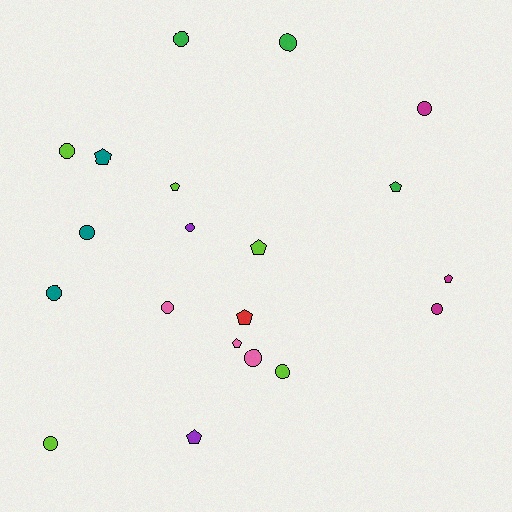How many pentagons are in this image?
There are 8 pentagons.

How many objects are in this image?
There are 20 objects.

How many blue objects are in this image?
There are no blue objects.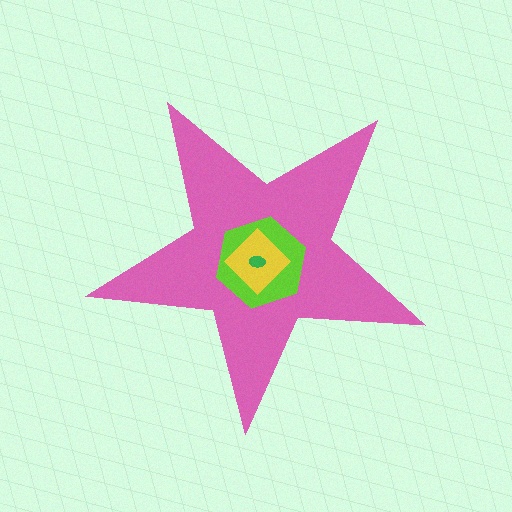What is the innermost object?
The green ellipse.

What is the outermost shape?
The pink star.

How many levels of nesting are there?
4.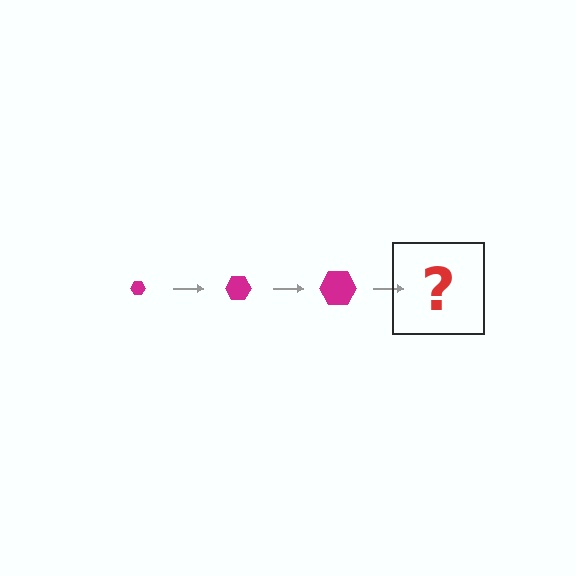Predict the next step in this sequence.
The next step is a magenta hexagon, larger than the previous one.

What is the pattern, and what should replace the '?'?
The pattern is that the hexagon gets progressively larger each step. The '?' should be a magenta hexagon, larger than the previous one.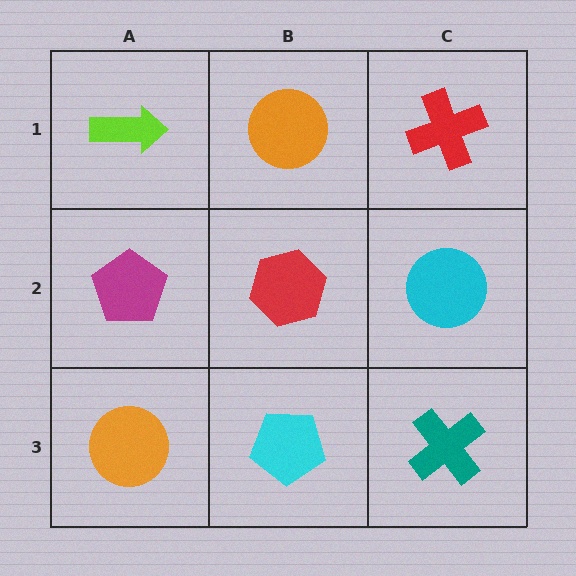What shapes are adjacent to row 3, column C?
A cyan circle (row 2, column C), a cyan pentagon (row 3, column B).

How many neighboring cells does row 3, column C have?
2.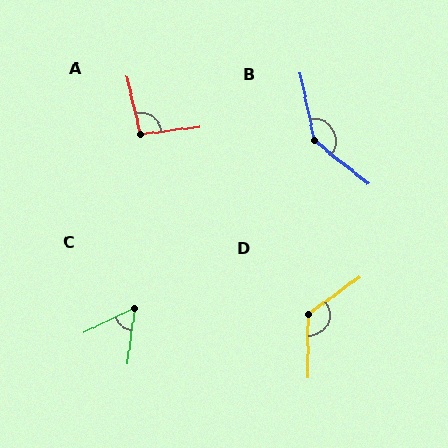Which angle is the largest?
B, at approximately 141 degrees.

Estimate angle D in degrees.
Approximately 126 degrees.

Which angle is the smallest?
C, at approximately 56 degrees.